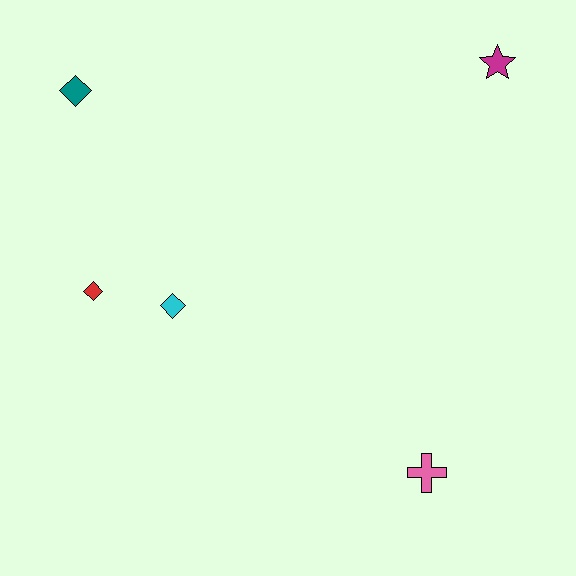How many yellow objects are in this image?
There are no yellow objects.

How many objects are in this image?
There are 5 objects.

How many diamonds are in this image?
There are 3 diamonds.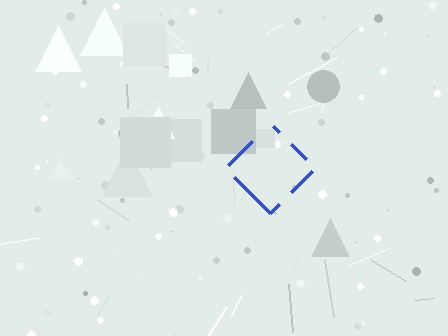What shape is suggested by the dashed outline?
The dashed outline suggests a diamond.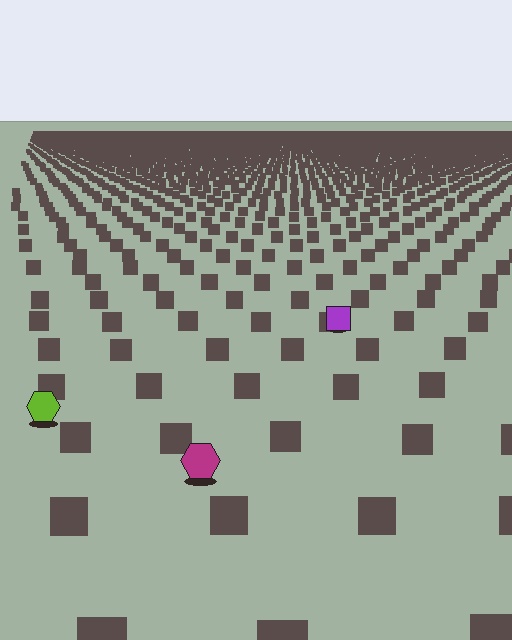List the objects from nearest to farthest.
From nearest to farthest: the magenta hexagon, the lime hexagon, the purple square.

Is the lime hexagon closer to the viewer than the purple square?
Yes. The lime hexagon is closer — you can tell from the texture gradient: the ground texture is coarser near it.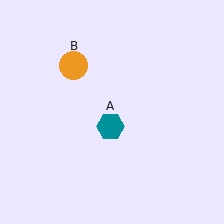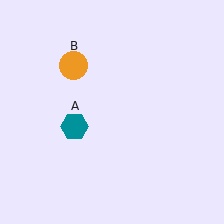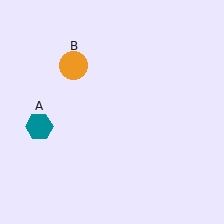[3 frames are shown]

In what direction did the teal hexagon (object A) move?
The teal hexagon (object A) moved left.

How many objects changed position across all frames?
1 object changed position: teal hexagon (object A).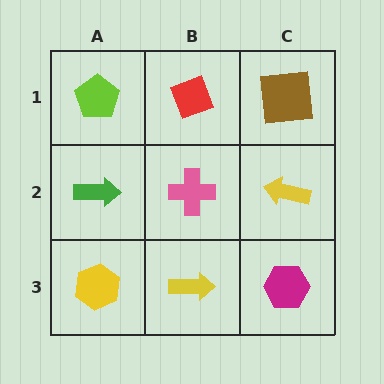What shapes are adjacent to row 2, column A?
A lime pentagon (row 1, column A), a yellow hexagon (row 3, column A), a pink cross (row 2, column B).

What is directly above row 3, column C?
A yellow arrow.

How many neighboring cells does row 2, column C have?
3.